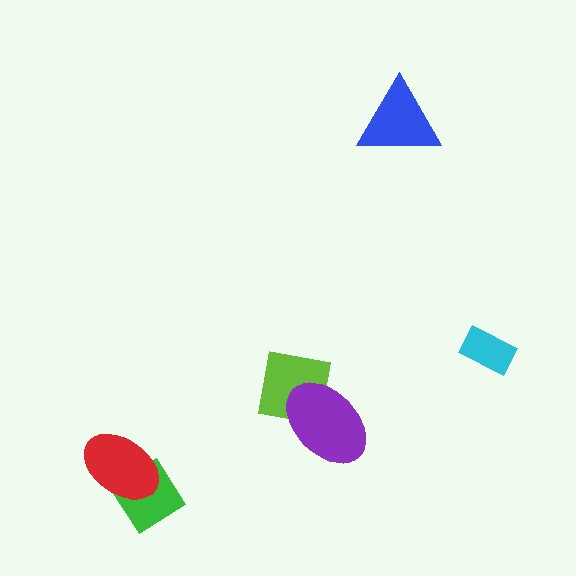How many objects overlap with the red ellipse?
1 object overlaps with the red ellipse.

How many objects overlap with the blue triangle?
0 objects overlap with the blue triangle.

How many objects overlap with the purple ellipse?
1 object overlaps with the purple ellipse.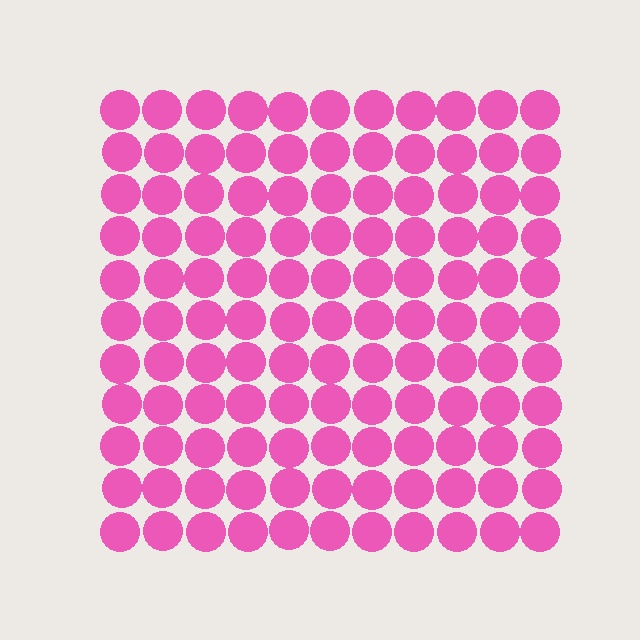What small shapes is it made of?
It is made of small circles.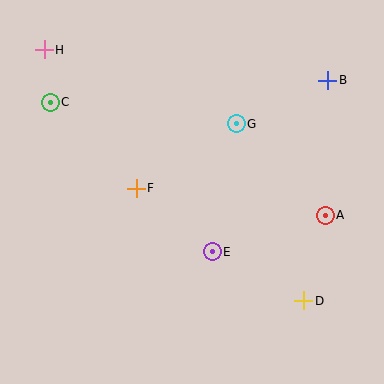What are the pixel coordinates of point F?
Point F is at (136, 188).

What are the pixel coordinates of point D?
Point D is at (304, 301).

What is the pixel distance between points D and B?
The distance between D and B is 222 pixels.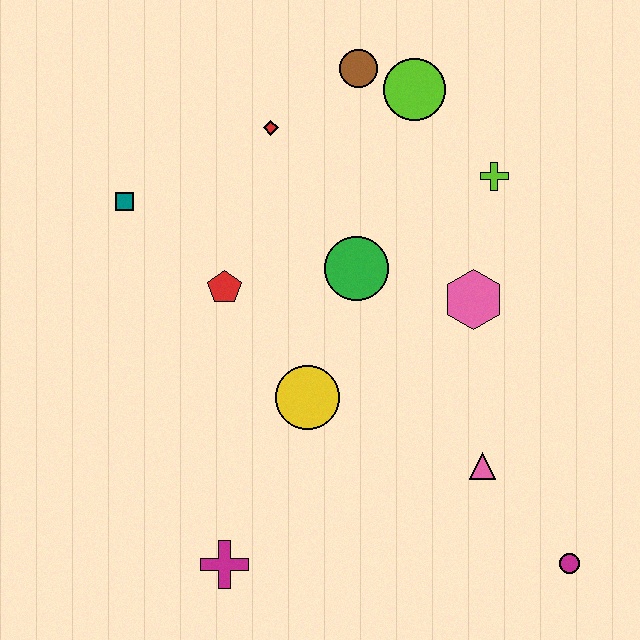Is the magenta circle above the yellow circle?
No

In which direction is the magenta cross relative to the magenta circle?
The magenta cross is to the left of the magenta circle.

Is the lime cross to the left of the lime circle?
No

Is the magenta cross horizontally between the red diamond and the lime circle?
No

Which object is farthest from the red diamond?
The magenta circle is farthest from the red diamond.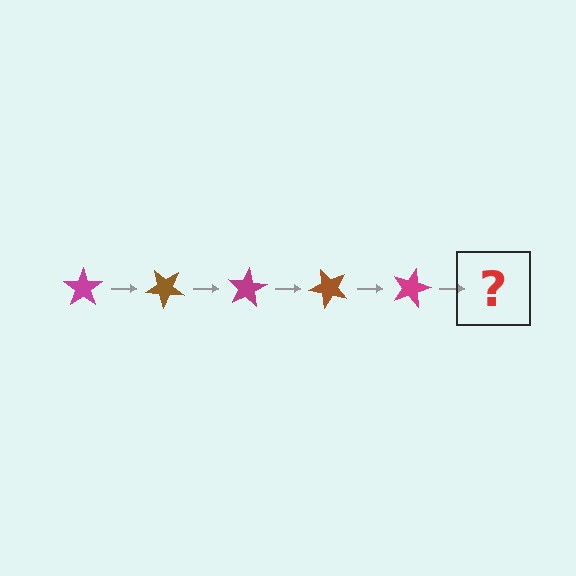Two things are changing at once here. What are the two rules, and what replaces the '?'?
The two rules are that it rotates 40 degrees each step and the color cycles through magenta and brown. The '?' should be a brown star, rotated 200 degrees from the start.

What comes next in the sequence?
The next element should be a brown star, rotated 200 degrees from the start.